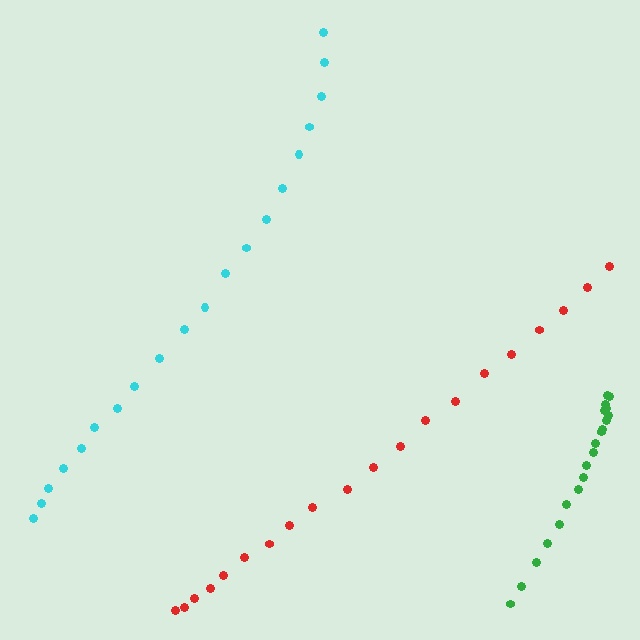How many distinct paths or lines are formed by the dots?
There are 3 distinct paths.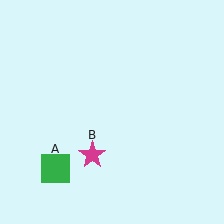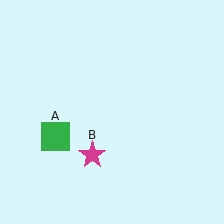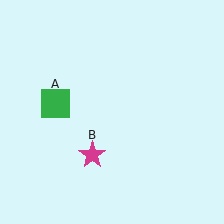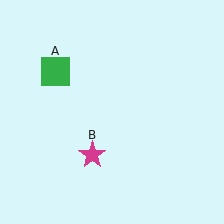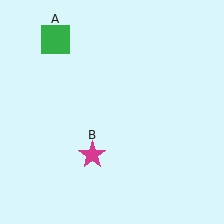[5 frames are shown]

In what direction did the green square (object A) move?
The green square (object A) moved up.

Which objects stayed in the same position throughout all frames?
Magenta star (object B) remained stationary.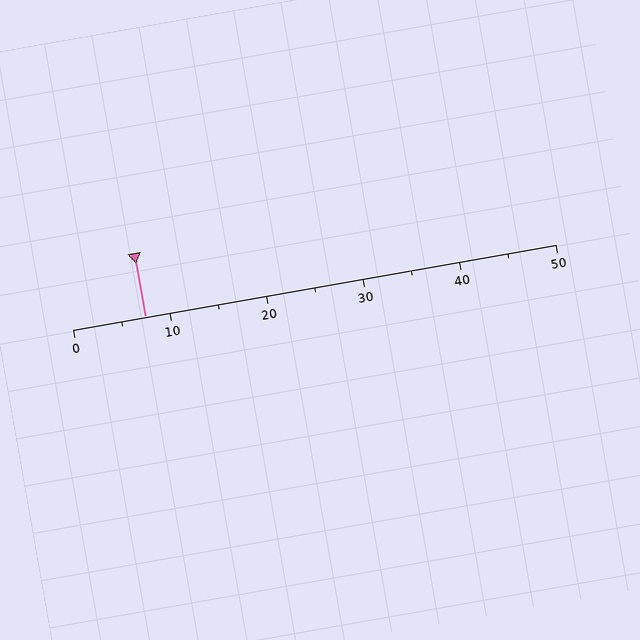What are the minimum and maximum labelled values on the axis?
The axis runs from 0 to 50.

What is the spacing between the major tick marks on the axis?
The major ticks are spaced 10 apart.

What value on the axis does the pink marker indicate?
The marker indicates approximately 7.5.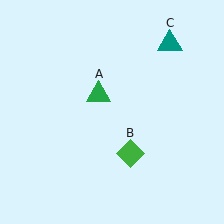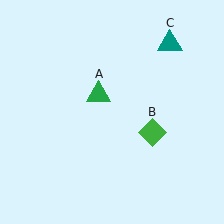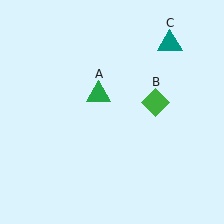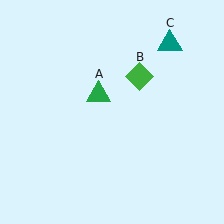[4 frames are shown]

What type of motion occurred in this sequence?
The green diamond (object B) rotated counterclockwise around the center of the scene.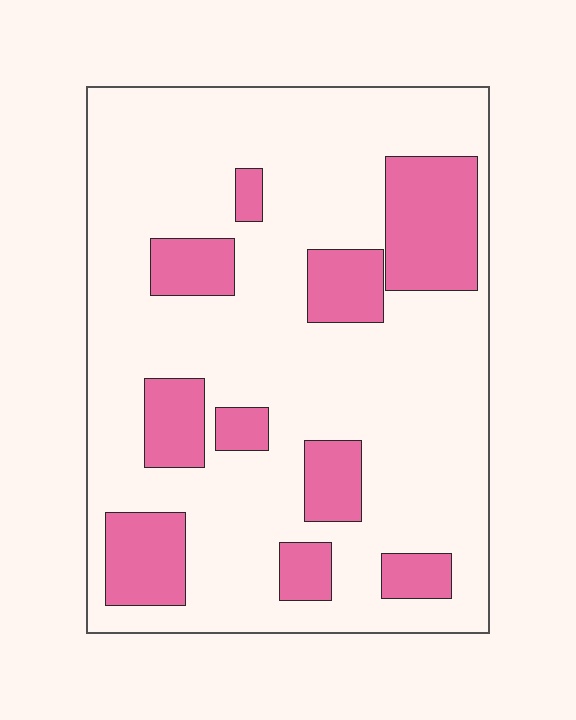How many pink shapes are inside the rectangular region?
10.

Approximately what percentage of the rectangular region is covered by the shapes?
Approximately 25%.